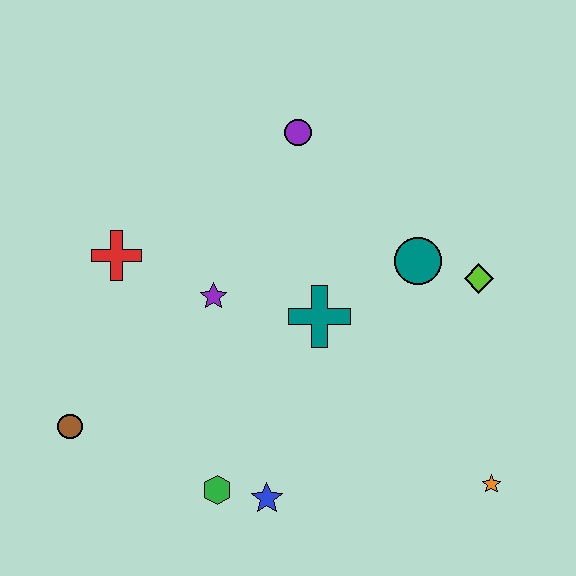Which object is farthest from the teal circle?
The brown circle is farthest from the teal circle.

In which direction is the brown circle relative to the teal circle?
The brown circle is to the left of the teal circle.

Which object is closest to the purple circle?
The teal circle is closest to the purple circle.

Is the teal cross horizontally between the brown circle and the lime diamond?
Yes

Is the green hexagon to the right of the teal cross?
No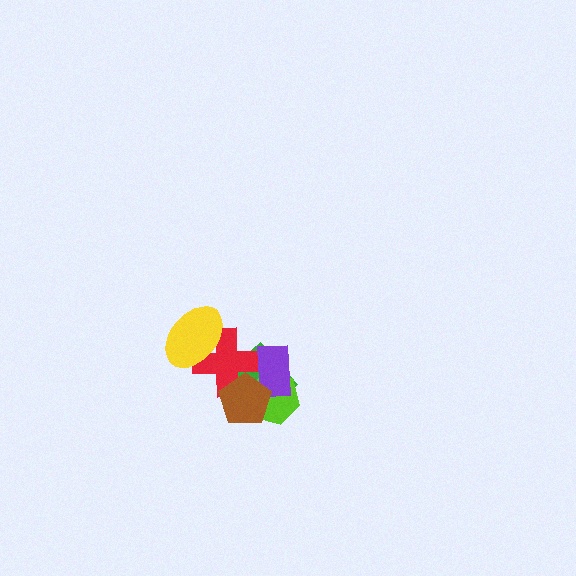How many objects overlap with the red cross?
4 objects overlap with the red cross.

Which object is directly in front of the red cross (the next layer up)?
The purple rectangle is directly in front of the red cross.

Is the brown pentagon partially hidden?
No, no other shape covers it.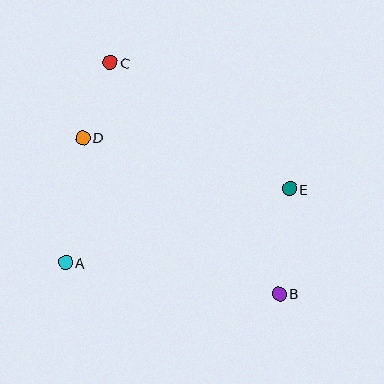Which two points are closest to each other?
Points C and D are closest to each other.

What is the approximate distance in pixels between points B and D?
The distance between B and D is approximately 251 pixels.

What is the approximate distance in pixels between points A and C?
The distance between A and C is approximately 205 pixels.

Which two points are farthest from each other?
Points B and C are farthest from each other.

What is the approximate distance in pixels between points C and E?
The distance between C and E is approximately 219 pixels.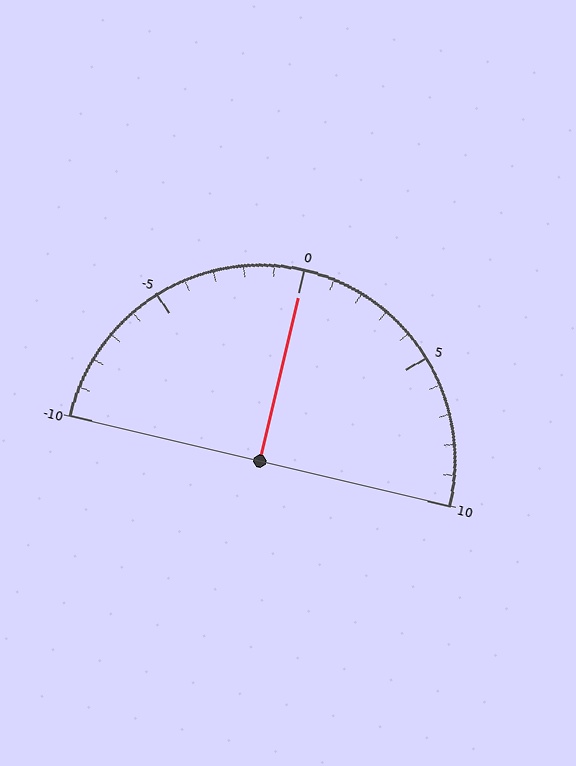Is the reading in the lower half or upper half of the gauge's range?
The reading is in the upper half of the range (-10 to 10).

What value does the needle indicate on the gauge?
The needle indicates approximately 0.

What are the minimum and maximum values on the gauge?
The gauge ranges from -10 to 10.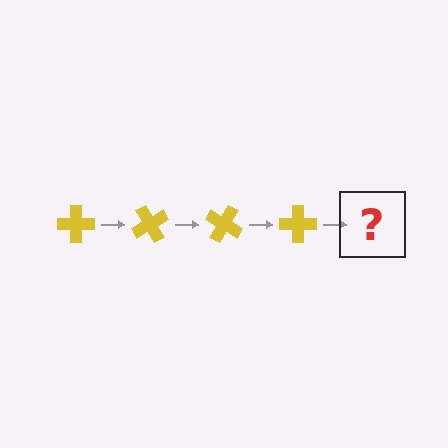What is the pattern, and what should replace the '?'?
The pattern is that the cross rotates 60 degrees each step. The '?' should be a yellow cross rotated 240 degrees.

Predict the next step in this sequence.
The next step is a yellow cross rotated 240 degrees.